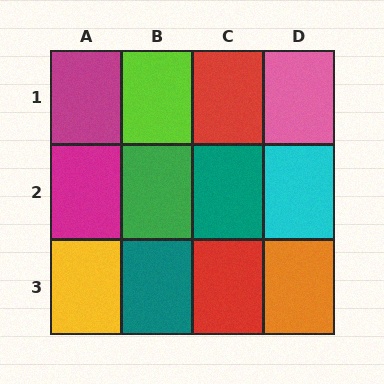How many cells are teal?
2 cells are teal.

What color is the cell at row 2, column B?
Green.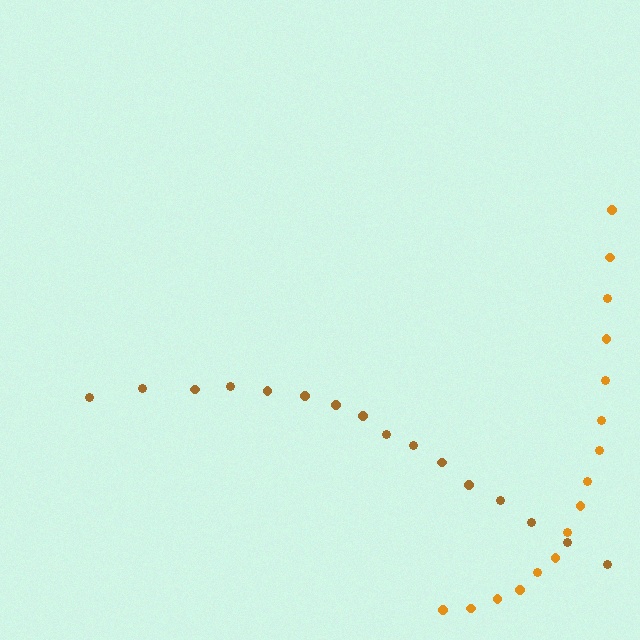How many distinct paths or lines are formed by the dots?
There are 2 distinct paths.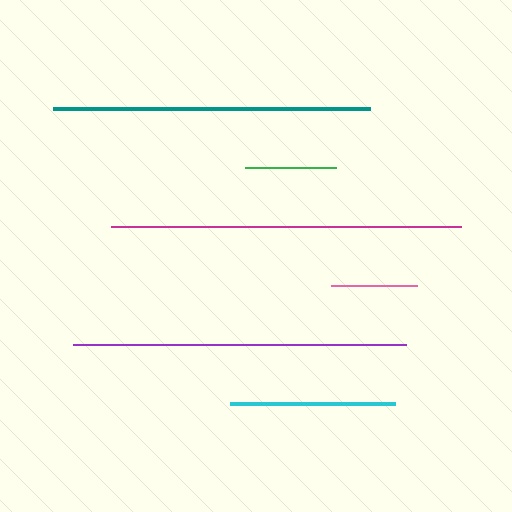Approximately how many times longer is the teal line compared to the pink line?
The teal line is approximately 3.7 times the length of the pink line.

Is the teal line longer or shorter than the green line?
The teal line is longer than the green line.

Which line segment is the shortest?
The pink line is the shortest at approximately 86 pixels.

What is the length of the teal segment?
The teal segment is approximately 317 pixels long.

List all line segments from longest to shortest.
From longest to shortest: magenta, purple, teal, cyan, green, pink.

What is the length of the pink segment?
The pink segment is approximately 86 pixels long.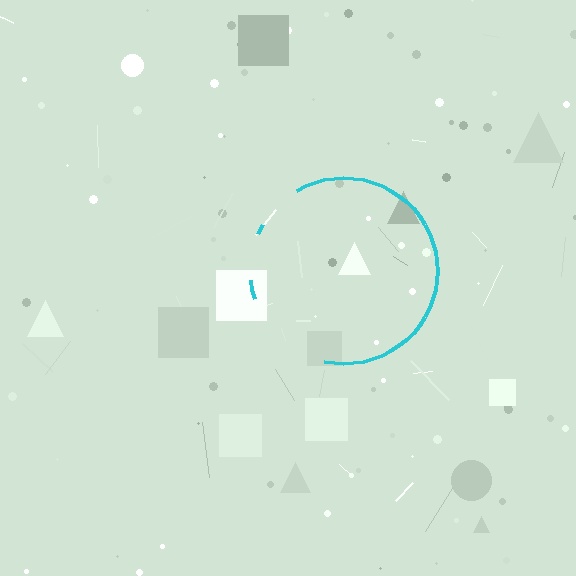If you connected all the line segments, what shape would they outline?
They would outline a circle.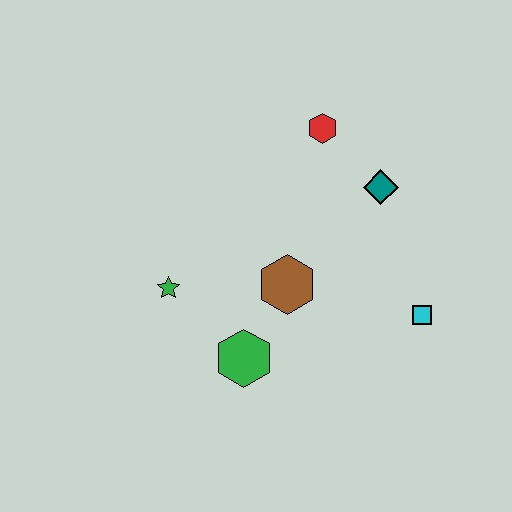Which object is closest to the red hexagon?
The teal diamond is closest to the red hexagon.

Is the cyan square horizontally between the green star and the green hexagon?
No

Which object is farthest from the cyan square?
The green star is farthest from the cyan square.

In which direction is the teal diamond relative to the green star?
The teal diamond is to the right of the green star.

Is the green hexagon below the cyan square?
Yes